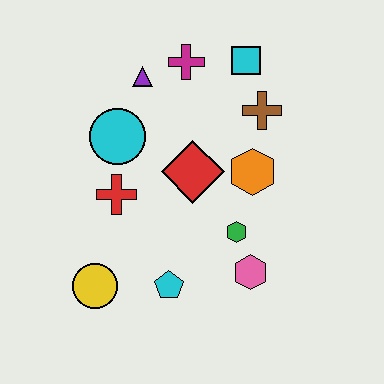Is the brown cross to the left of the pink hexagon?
No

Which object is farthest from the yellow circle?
The cyan square is farthest from the yellow circle.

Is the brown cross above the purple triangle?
No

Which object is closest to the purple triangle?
The magenta cross is closest to the purple triangle.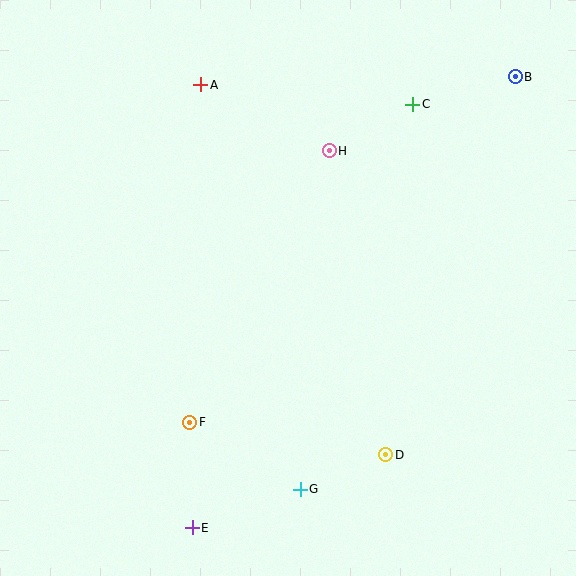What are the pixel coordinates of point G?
Point G is at (300, 489).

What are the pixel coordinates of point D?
Point D is at (386, 455).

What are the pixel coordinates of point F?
Point F is at (190, 422).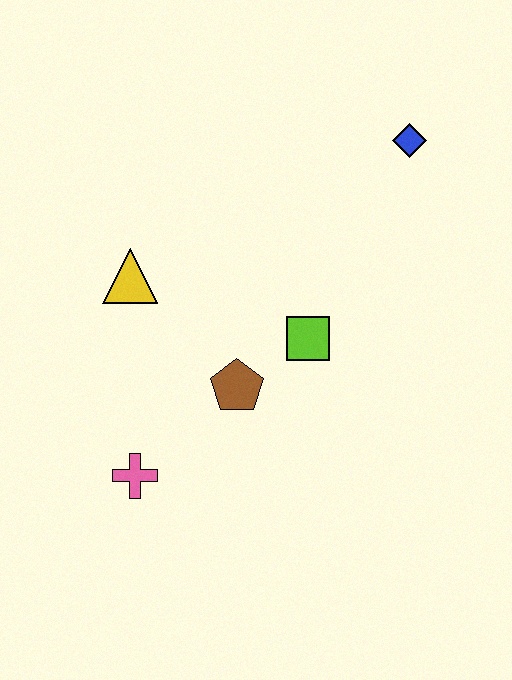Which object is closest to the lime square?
The brown pentagon is closest to the lime square.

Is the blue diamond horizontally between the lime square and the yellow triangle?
No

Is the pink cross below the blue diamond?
Yes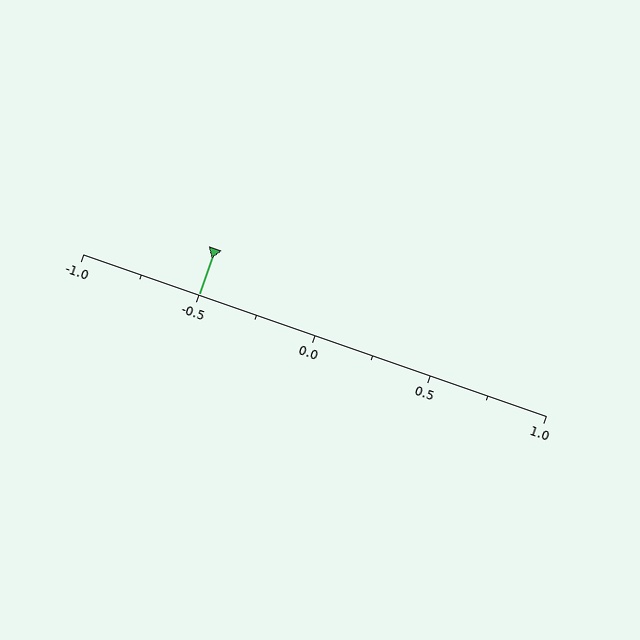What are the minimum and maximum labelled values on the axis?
The axis runs from -1.0 to 1.0.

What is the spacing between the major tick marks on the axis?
The major ticks are spaced 0.5 apart.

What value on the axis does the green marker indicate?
The marker indicates approximately -0.5.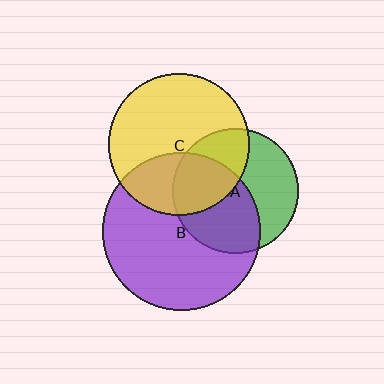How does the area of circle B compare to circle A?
Approximately 1.6 times.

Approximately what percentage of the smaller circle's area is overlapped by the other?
Approximately 35%.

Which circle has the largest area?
Circle B (purple).